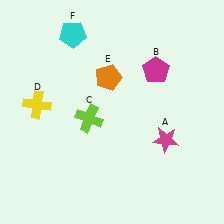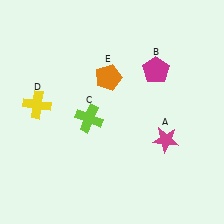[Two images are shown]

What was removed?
The cyan pentagon (F) was removed in Image 2.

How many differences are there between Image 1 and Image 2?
There is 1 difference between the two images.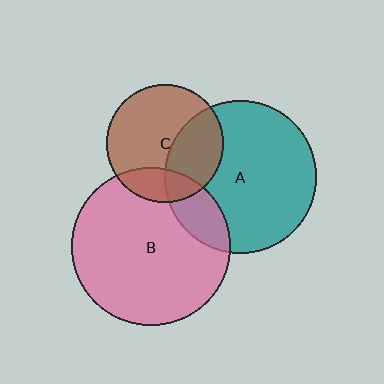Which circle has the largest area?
Circle B (pink).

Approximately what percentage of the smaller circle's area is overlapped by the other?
Approximately 15%.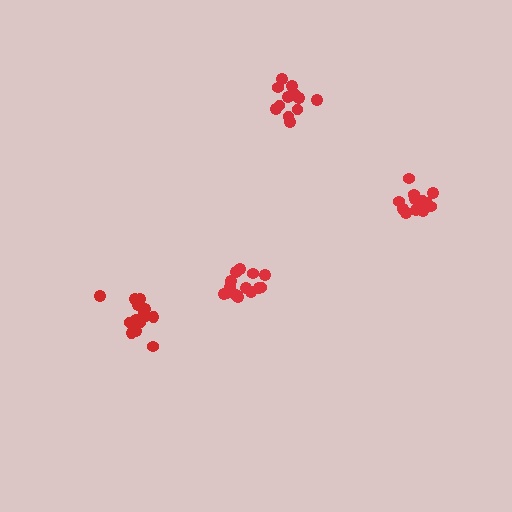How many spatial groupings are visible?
There are 4 spatial groupings.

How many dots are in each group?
Group 1: 13 dots, Group 2: 12 dots, Group 3: 14 dots, Group 4: 15 dots (54 total).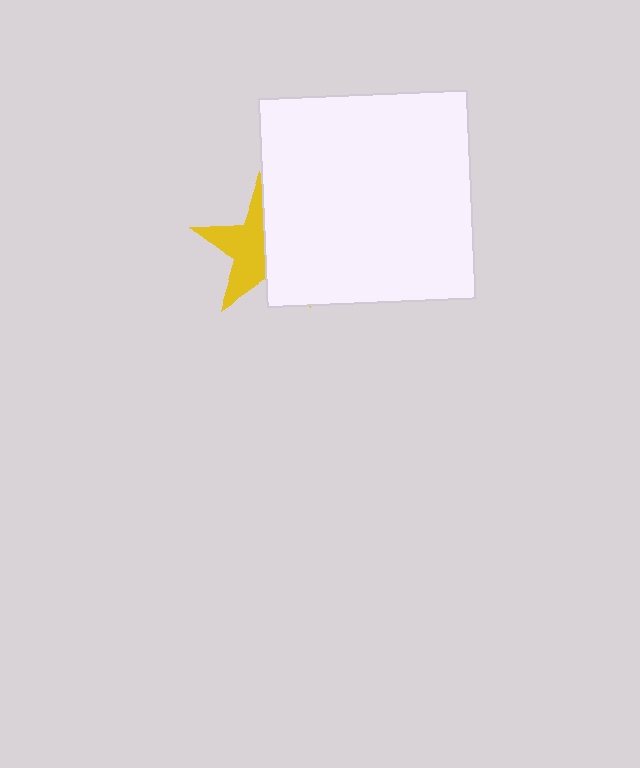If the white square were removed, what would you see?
You would see the complete yellow star.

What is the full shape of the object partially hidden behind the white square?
The partially hidden object is a yellow star.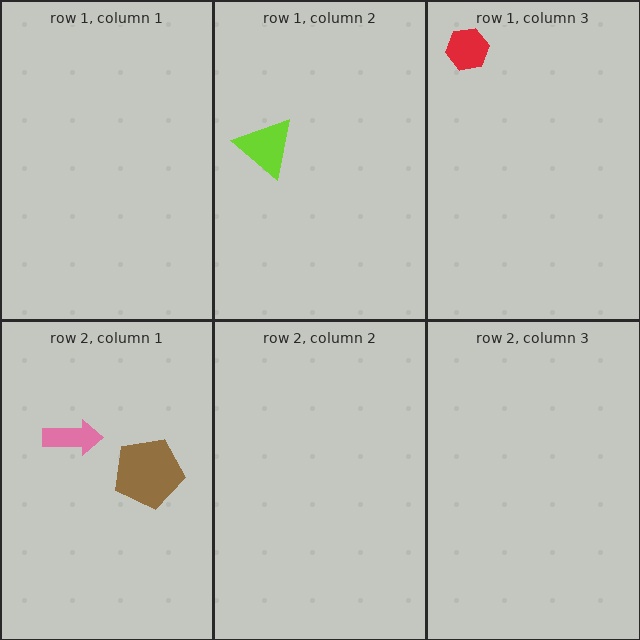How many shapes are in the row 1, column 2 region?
1.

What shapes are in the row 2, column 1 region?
The yellow star, the brown pentagon, the pink arrow.